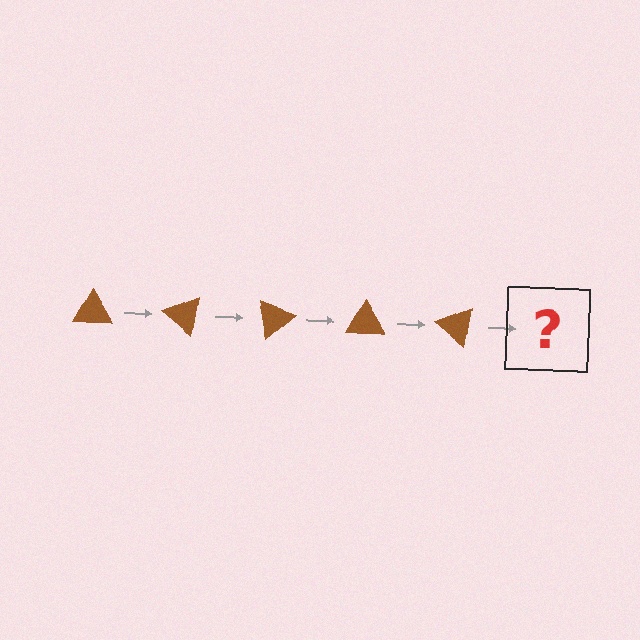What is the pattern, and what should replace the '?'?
The pattern is that the triangle rotates 40 degrees each step. The '?' should be a brown triangle rotated 200 degrees.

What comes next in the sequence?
The next element should be a brown triangle rotated 200 degrees.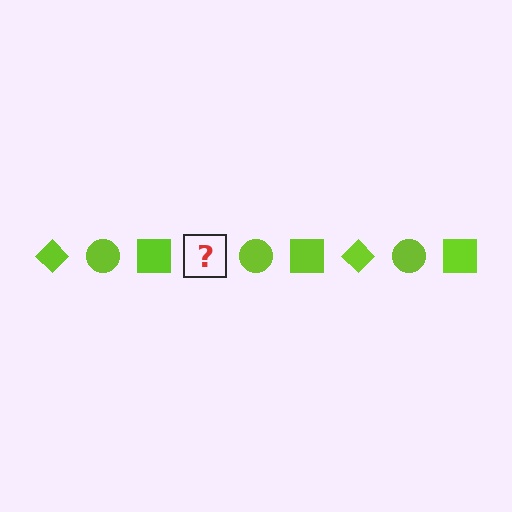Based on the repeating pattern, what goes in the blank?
The blank should be a lime diamond.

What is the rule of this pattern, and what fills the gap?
The rule is that the pattern cycles through diamond, circle, square shapes in lime. The gap should be filled with a lime diamond.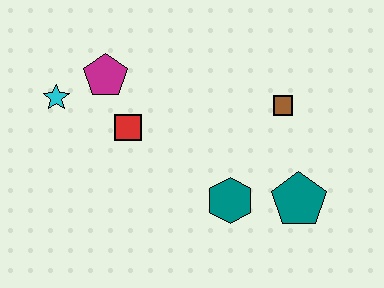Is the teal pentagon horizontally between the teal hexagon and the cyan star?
No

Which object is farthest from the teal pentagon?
The cyan star is farthest from the teal pentagon.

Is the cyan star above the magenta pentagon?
No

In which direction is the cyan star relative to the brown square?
The cyan star is to the left of the brown square.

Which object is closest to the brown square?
The teal pentagon is closest to the brown square.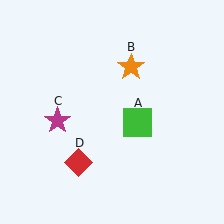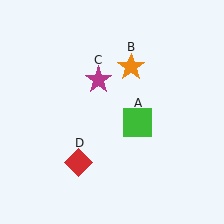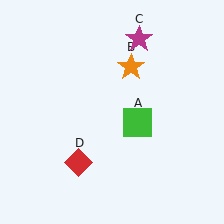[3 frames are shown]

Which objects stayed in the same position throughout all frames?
Green square (object A) and orange star (object B) and red diamond (object D) remained stationary.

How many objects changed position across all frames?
1 object changed position: magenta star (object C).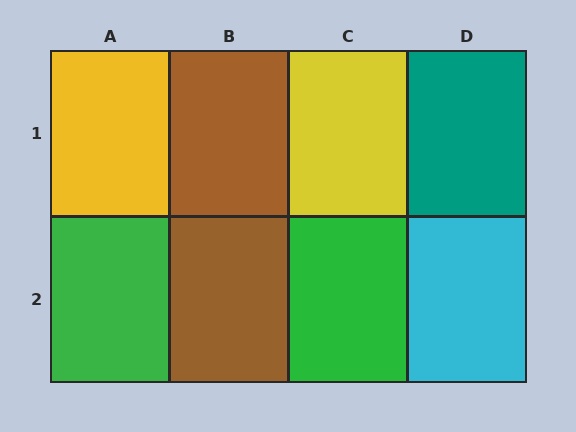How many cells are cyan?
1 cell is cyan.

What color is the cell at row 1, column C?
Yellow.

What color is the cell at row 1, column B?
Brown.